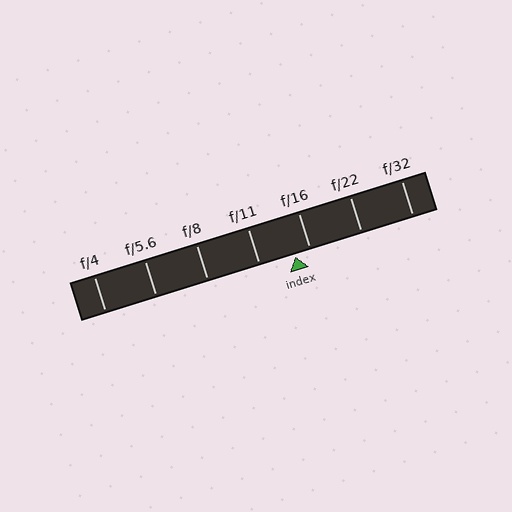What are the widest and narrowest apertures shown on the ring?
The widest aperture shown is f/4 and the narrowest is f/32.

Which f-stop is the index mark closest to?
The index mark is closest to f/16.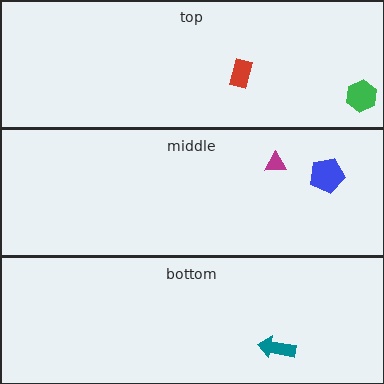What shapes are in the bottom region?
The teal arrow.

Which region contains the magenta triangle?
The middle region.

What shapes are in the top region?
The red rectangle, the green hexagon.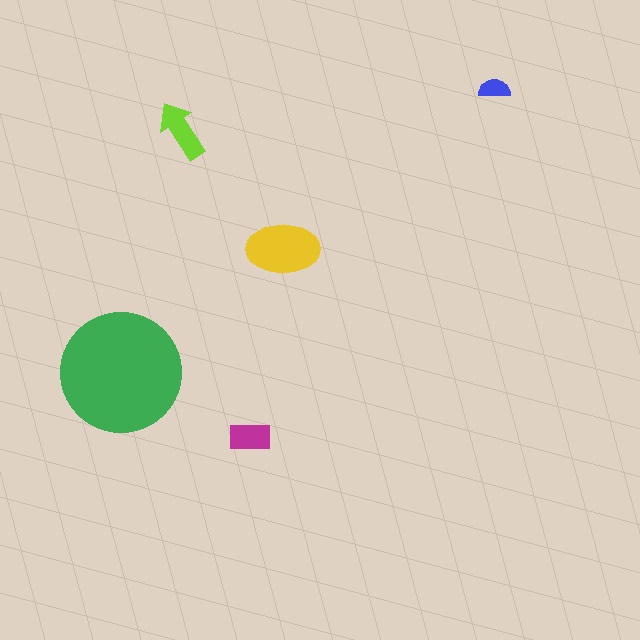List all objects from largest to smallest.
The green circle, the yellow ellipse, the lime arrow, the magenta rectangle, the blue semicircle.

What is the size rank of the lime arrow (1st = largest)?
3rd.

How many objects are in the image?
There are 5 objects in the image.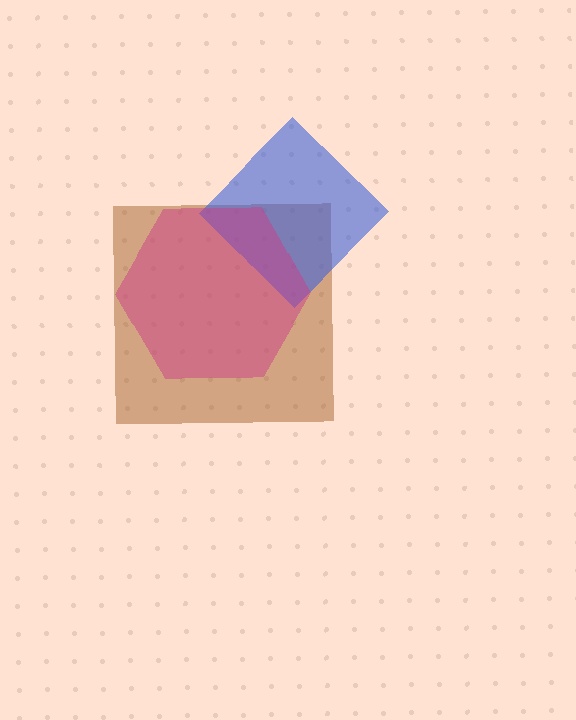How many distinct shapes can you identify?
There are 3 distinct shapes: a brown square, a blue diamond, a magenta hexagon.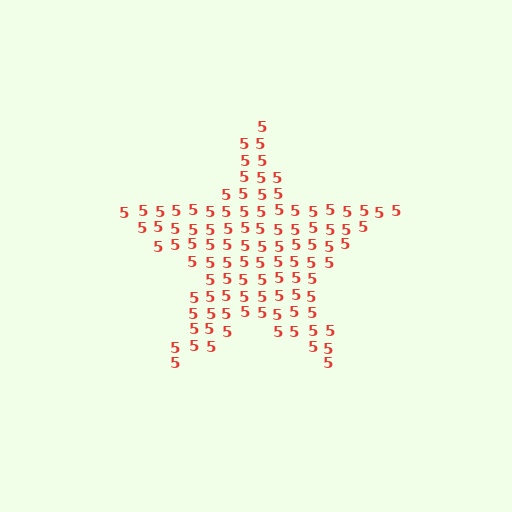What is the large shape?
The large shape is a star.